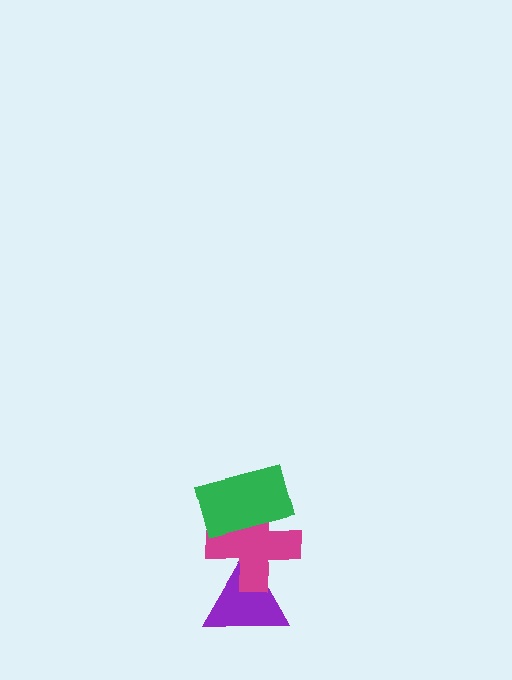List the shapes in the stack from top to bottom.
From top to bottom: the green rectangle, the magenta cross, the purple triangle.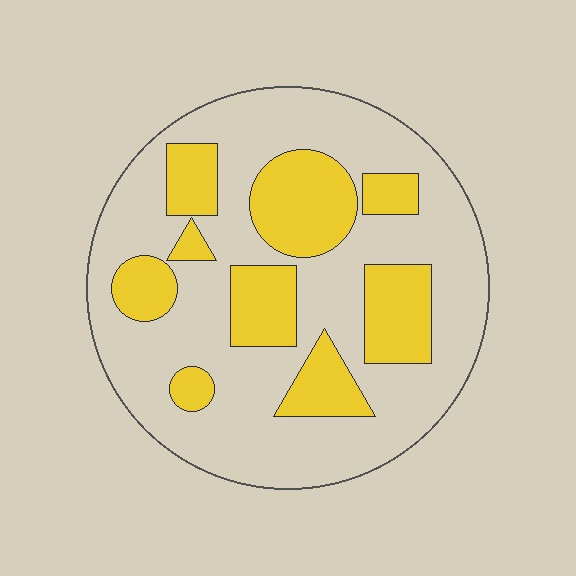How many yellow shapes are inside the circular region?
9.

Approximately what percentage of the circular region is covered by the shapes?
Approximately 30%.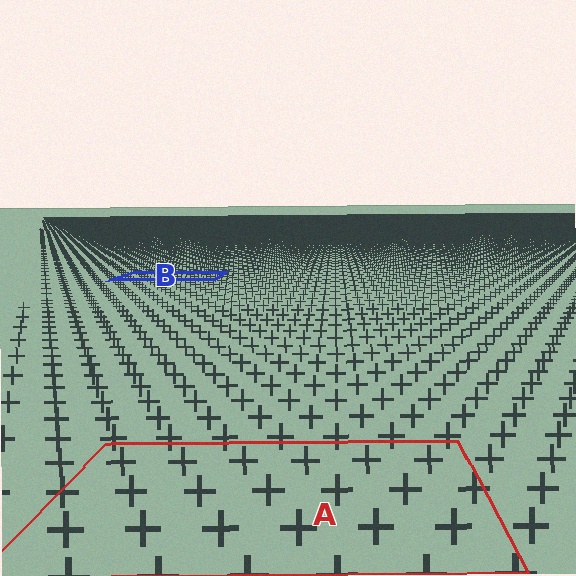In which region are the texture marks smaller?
The texture marks are smaller in region B, because it is farther away.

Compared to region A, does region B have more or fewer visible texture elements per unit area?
Region B has more texture elements per unit area — they are packed more densely because it is farther away.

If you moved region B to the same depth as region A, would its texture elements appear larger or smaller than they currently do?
They would appear larger. At a closer depth, the same texture elements are projected at a bigger on-screen size.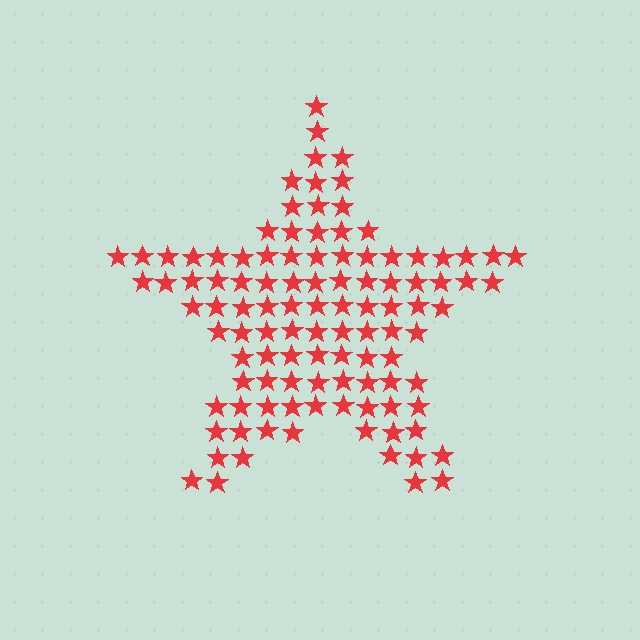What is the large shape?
The large shape is a star.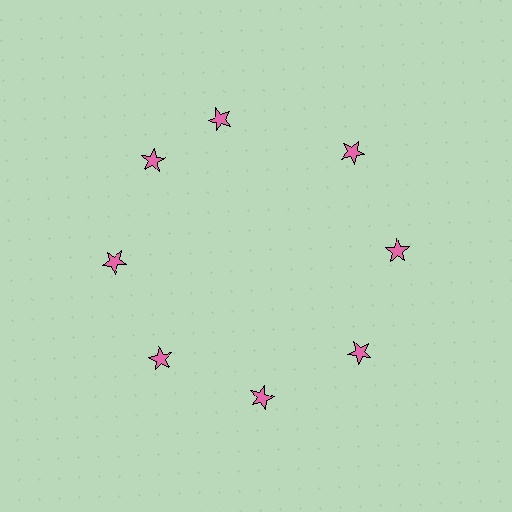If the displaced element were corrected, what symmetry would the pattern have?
It would have 8-fold rotational symmetry — the pattern would map onto itself every 45 degrees.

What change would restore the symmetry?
The symmetry would be restored by rotating it back into even spacing with its neighbors so that all 8 stars sit at equal angles and equal distance from the center.